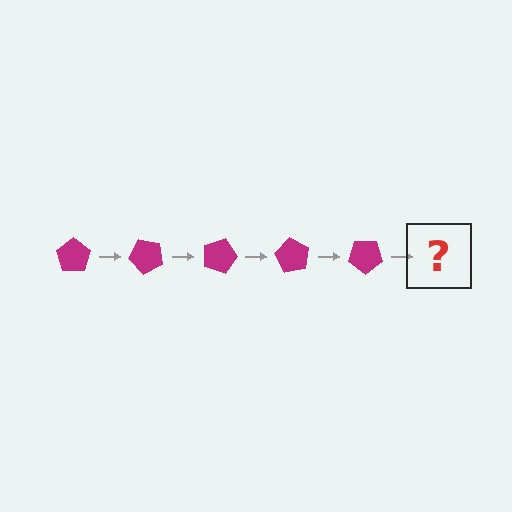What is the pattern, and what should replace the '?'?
The pattern is that the pentagon rotates 45 degrees each step. The '?' should be a magenta pentagon rotated 225 degrees.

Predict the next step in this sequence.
The next step is a magenta pentagon rotated 225 degrees.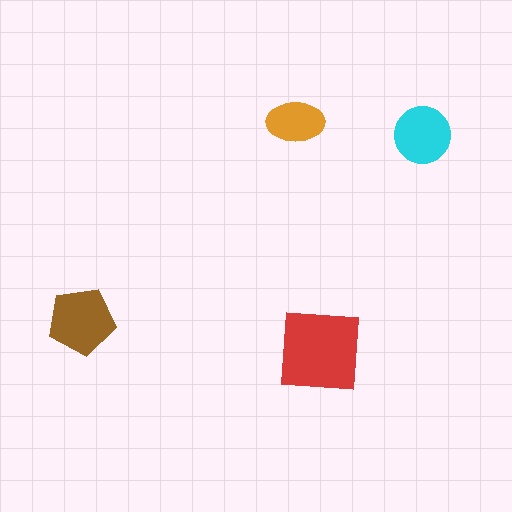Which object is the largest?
The red square.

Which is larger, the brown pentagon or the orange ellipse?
The brown pentagon.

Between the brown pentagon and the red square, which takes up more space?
The red square.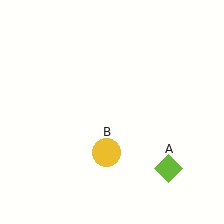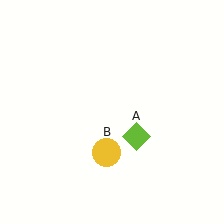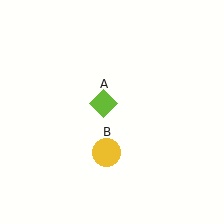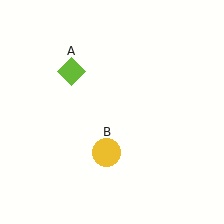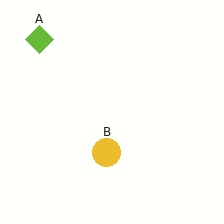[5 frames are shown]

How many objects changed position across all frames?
1 object changed position: lime diamond (object A).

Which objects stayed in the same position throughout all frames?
Yellow circle (object B) remained stationary.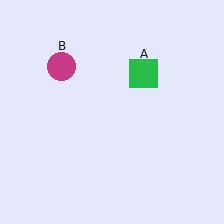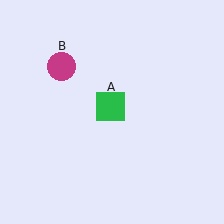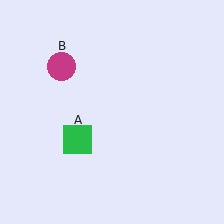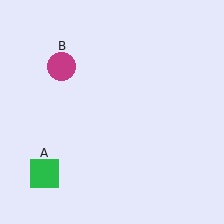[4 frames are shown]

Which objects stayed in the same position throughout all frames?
Magenta circle (object B) remained stationary.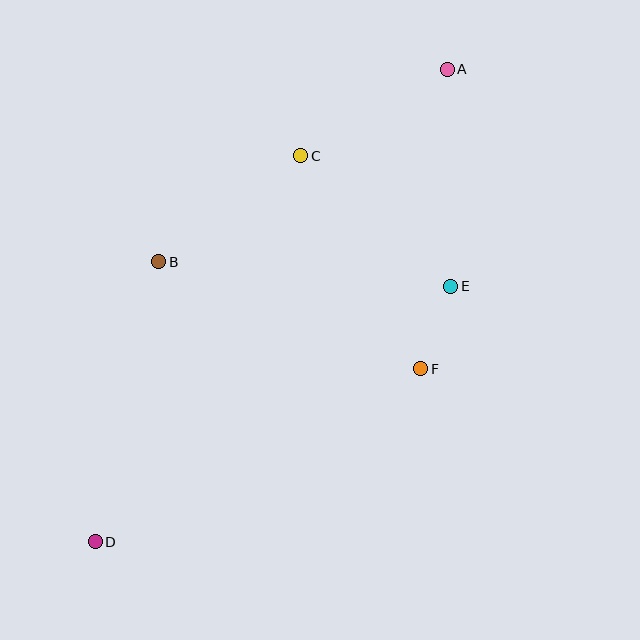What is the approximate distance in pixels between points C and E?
The distance between C and E is approximately 199 pixels.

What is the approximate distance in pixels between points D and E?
The distance between D and E is approximately 438 pixels.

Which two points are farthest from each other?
Points A and D are farthest from each other.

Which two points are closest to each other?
Points E and F are closest to each other.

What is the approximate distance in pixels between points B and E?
The distance between B and E is approximately 293 pixels.